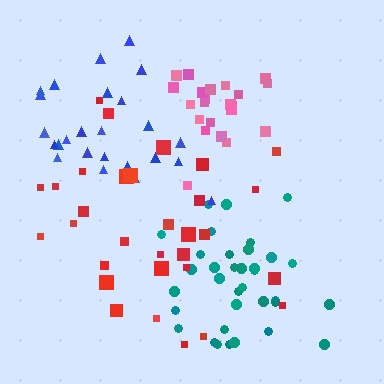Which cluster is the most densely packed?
Pink.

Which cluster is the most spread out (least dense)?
Red.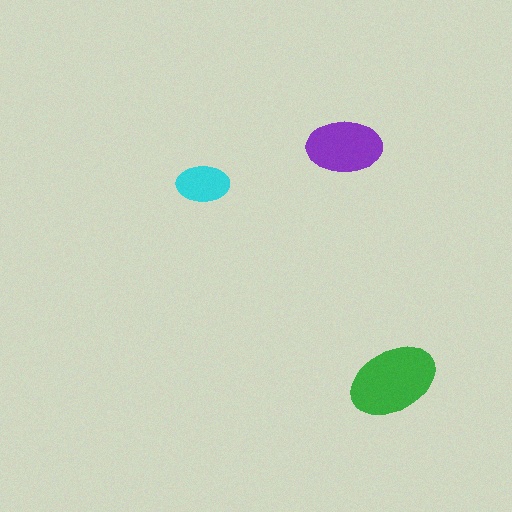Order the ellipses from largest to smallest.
the green one, the purple one, the cyan one.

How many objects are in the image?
There are 3 objects in the image.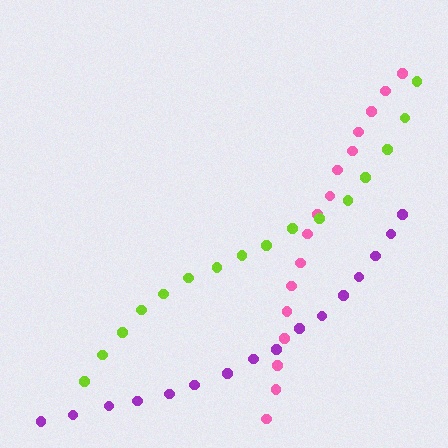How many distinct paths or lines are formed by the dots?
There are 3 distinct paths.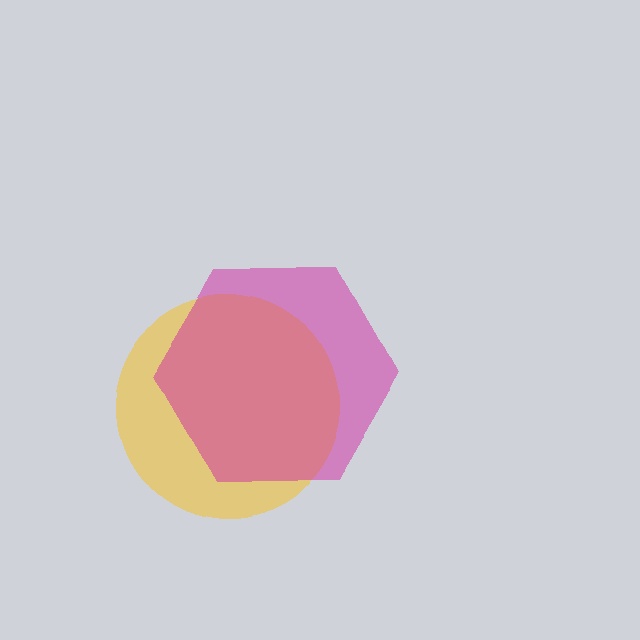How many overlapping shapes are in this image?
There are 2 overlapping shapes in the image.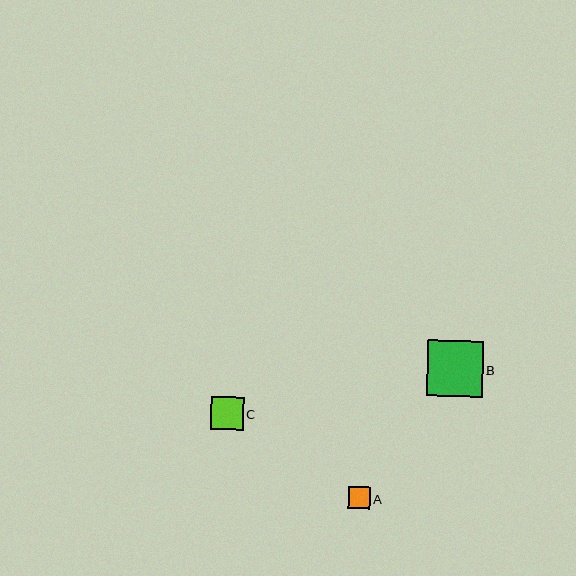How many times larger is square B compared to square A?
Square B is approximately 2.5 times the size of square A.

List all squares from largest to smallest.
From largest to smallest: B, C, A.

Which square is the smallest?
Square A is the smallest with a size of approximately 22 pixels.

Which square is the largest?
Square B is the largest with a size of approximately 56 pixels.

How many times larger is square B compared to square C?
Square B is approximately 1.7 times the size of square C.